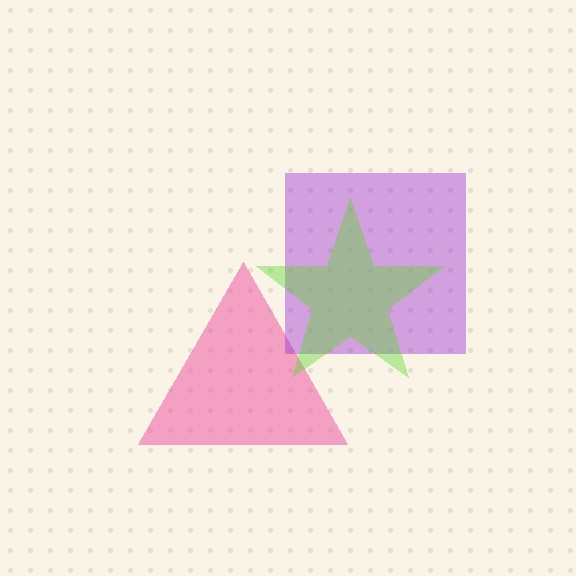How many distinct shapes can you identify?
There are 3 distinct shapes: a pink triangle, a purple square, a lime star.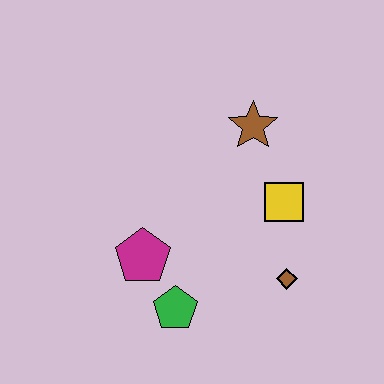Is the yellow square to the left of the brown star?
No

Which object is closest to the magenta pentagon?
The green pentagon is closest to the magenta pentagon.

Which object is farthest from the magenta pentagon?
The brown star is farthest from the magenta pentagon.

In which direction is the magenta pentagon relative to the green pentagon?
The magenta pentagon is above the green pentagon.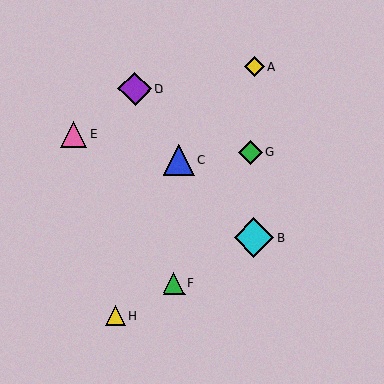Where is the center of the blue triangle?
The center of the blue triangle is at (178, 160).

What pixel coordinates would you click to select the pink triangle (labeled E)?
Click at (73, 134) to select the pink triangle E.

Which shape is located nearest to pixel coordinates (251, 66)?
The yellow diamond (labeled A) at (255, 67) is nearest to that location.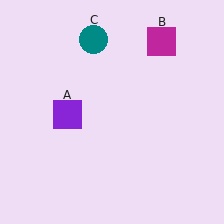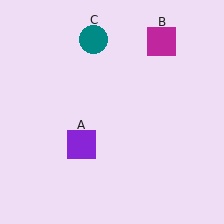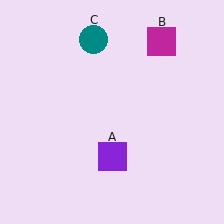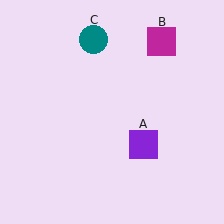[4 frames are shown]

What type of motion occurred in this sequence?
The purple square (object A) rotated counterclockwise around the center of the scene.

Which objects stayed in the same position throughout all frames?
Magenta square (object B) and teal circle (object C) remained stationary.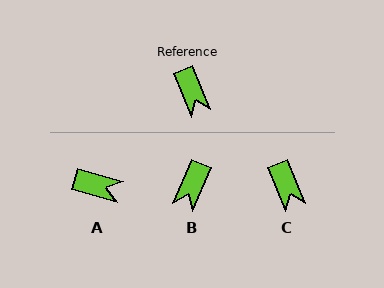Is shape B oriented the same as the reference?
No, it is off by about 45 degrees.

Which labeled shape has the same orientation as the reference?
C.